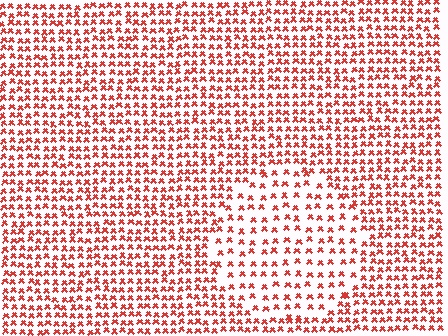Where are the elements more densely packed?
The elements are more densely packed outside the circle boundary.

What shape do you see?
I see a circle.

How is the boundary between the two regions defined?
The boundary is defined by a change in element density (approximately 1.8x ratio). All elements are the same color, size, and shape.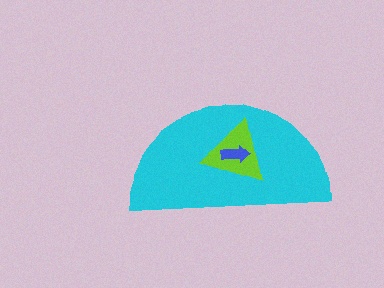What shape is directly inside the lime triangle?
The blue arrow.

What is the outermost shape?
The cyan semicircle.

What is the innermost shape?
The blue arrow.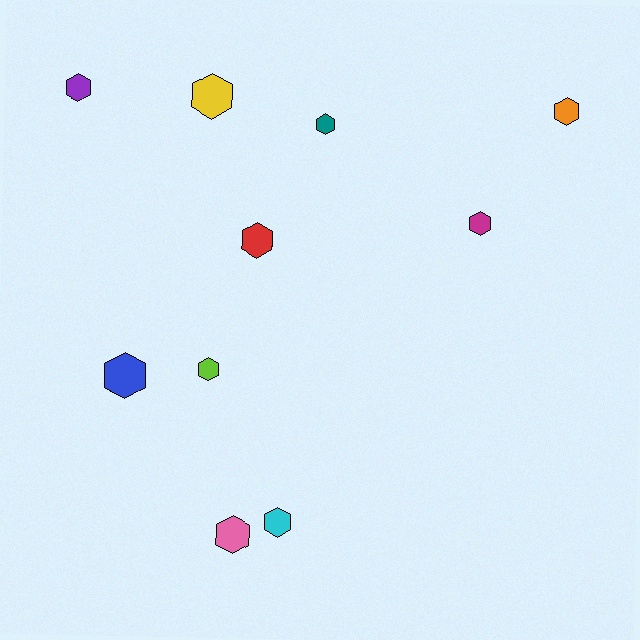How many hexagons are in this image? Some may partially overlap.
There are 10 hexagons.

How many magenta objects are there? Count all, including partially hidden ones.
There is 1 magenta object.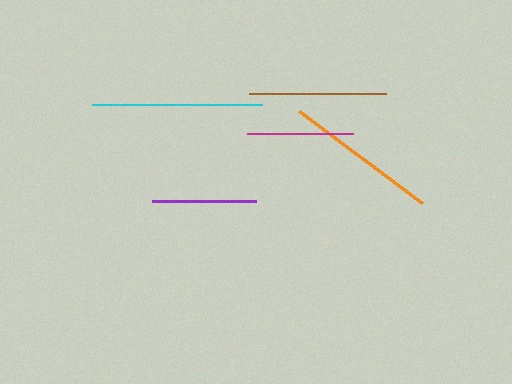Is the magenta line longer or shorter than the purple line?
The magenta line is longer than the purple line.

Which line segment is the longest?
The cyan line is the longest at approximately 170 pixels.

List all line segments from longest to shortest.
From longest to shortest: cyan, orange, brown, magenta, purple.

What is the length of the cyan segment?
The cyan segment is approximately 170 pixels long.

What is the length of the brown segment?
The brown segment is approximately 137 pixels long.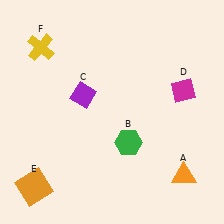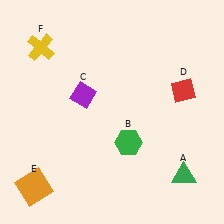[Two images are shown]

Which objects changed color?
A changed from orange to green. D changed from magenta to red.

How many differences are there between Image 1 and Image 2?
There are 2 differences between the two images.